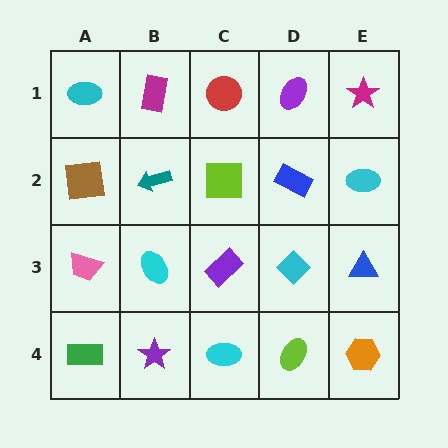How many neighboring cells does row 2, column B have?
4.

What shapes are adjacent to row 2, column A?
A cyan ellipse (row 1, column A), a pink trapezoid (row 3, column A), a teal arrow (row 2, column B).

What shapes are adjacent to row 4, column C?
A purple rectangle (row 3, column C), a purple star (row 4, column B), a lime ellipse (row 4, column D).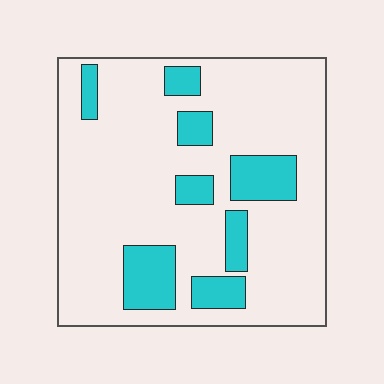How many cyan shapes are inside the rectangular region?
8.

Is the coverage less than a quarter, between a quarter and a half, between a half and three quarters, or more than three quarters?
Less than a quarter.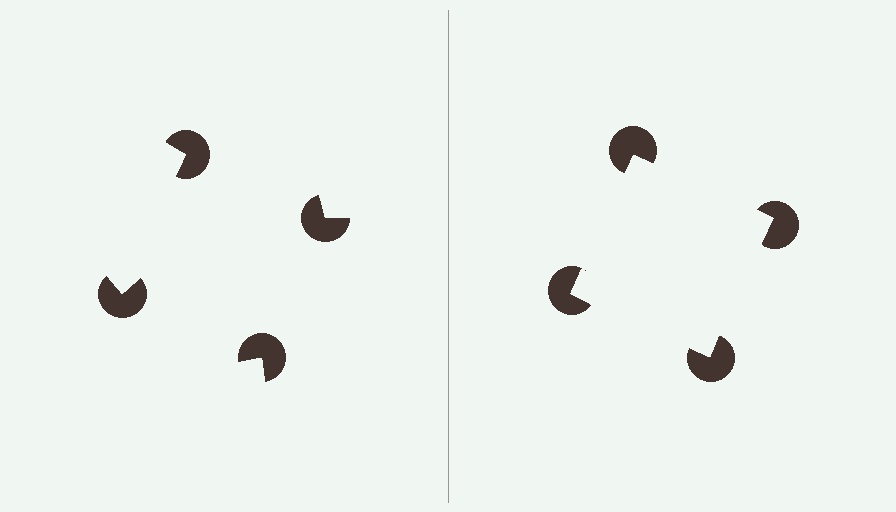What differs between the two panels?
The pac-man discs are positioned identically on both sides; only the wedge orientations differ. On the right they align to a square; on the left they are misaligned.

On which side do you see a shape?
An illusory square appears on the right side. On the left side the wedge cuts are rotated, so no coherent shape forms.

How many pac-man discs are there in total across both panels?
8 — 4 on each side.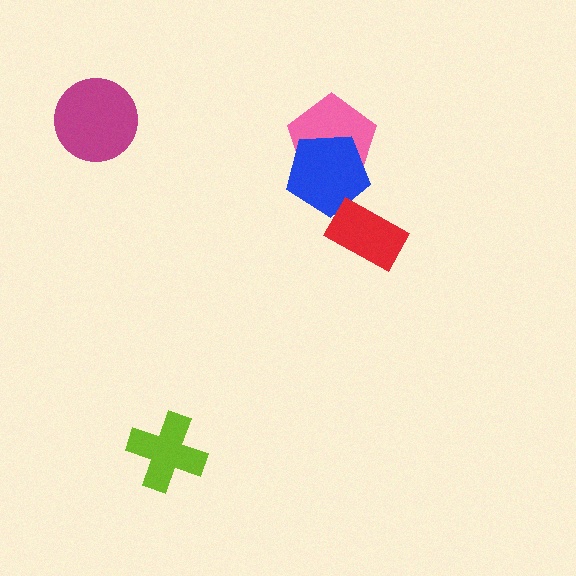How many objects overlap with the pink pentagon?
1 object overlaps with the pink pentagon.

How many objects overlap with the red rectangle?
1 object overlaps with the red rectangle.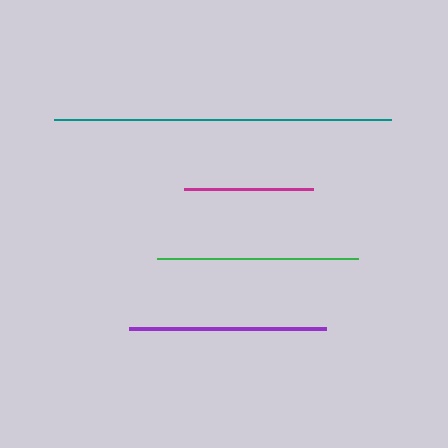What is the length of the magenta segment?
The magenta segment is approximately 130 pixels long.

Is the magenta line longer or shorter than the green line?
The green line is longer than the magenta line.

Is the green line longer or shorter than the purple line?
The green line is longer than the purple line.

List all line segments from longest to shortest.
From longest to shortest: teal, green, purple, magenta.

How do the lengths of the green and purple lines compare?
The green and purple lines are approximately the same length.